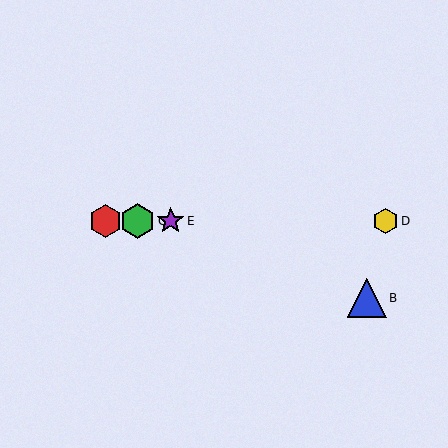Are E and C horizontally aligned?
Yes, both are at y≈221.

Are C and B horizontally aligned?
No, C is at y≈221 and B is at y≈298.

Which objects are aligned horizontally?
Objects A, C, D, E are aligned horizontally.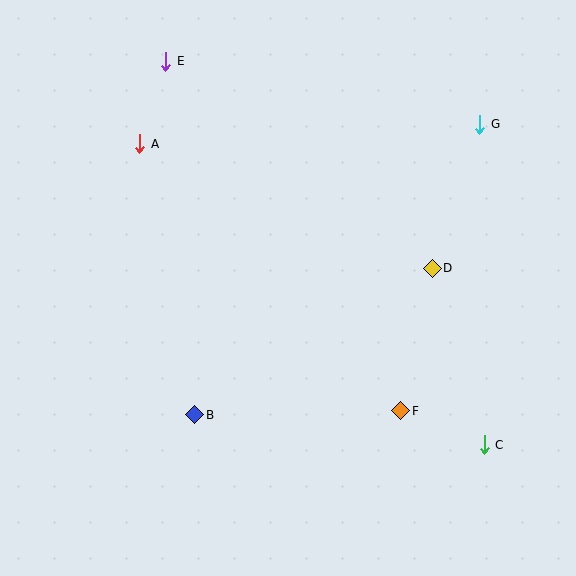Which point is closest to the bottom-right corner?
Point C is closest to the bottom-right corner.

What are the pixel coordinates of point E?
Point E is at (166, 61).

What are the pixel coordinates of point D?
Point D is at (432, 268).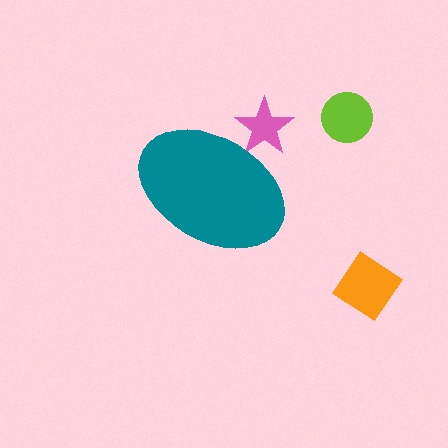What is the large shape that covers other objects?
A teal ellipse.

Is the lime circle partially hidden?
No, the lime circle is fully visible.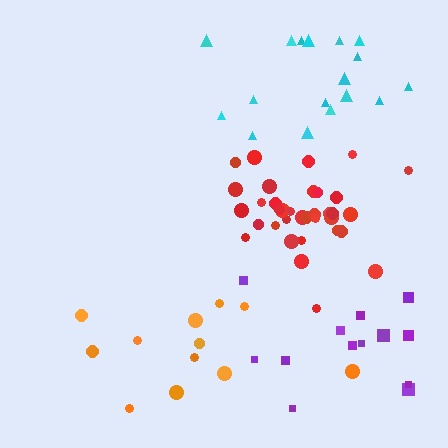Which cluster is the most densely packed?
Red.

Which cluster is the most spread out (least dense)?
Cyan.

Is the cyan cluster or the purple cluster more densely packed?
Purple.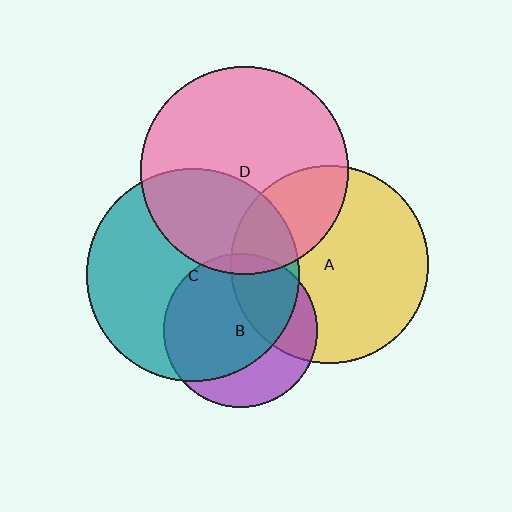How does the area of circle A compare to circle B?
Approximately 1.7 times.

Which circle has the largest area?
Circle C (teal).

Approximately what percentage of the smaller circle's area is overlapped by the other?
Approximately 35%.